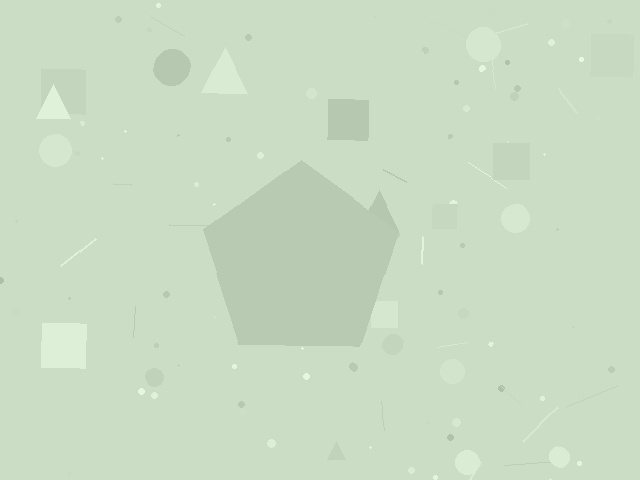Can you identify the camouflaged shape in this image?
The camouflaged shape is a pentagon.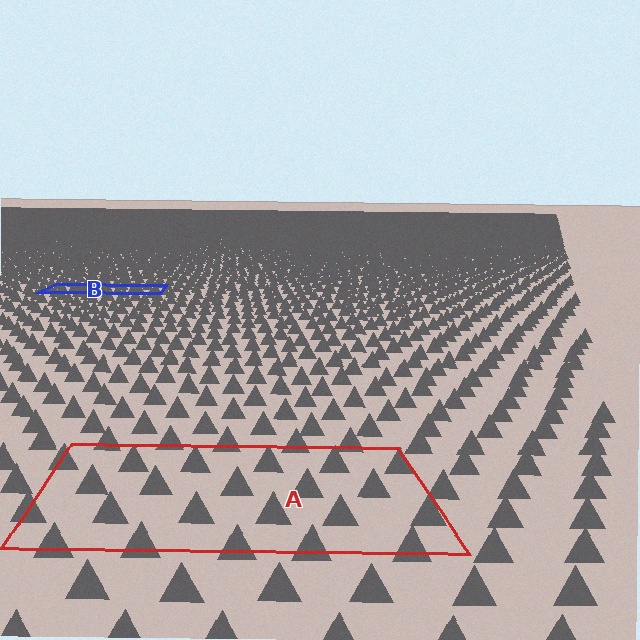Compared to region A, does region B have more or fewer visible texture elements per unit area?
Region B has more texture elements per unit area — they are packed more densely because it is farther away.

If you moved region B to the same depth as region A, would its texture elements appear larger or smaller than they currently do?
They would appear larger. At a closer depth, the same texture elements are projected at a bigger on-screen size.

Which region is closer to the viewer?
Region A is closer. The texture elements there are larger and more spread out.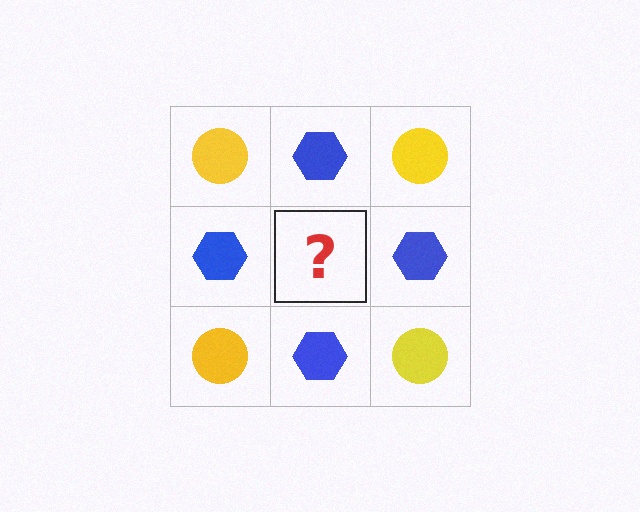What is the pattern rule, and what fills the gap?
The rule is that it alternates yellow circle and blue hexagon in a checkerboard pattern. The gap should be filled with a yellow circle.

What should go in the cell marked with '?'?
The missing cell should contain a yellow circle.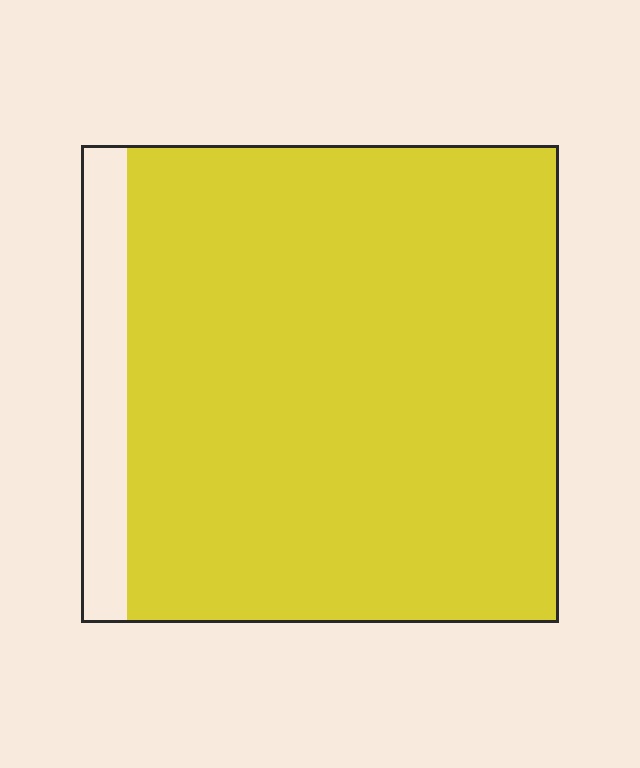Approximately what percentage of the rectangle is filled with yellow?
Approximately 90%.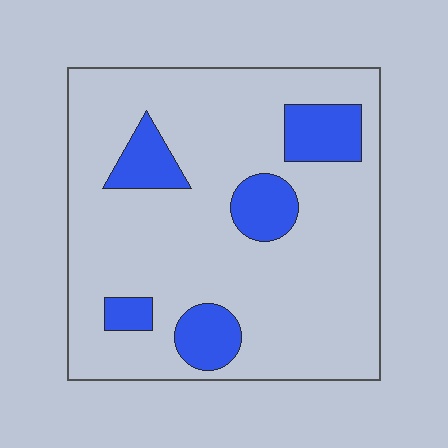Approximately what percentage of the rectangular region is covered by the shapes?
Approximately 15%.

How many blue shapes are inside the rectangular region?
5.